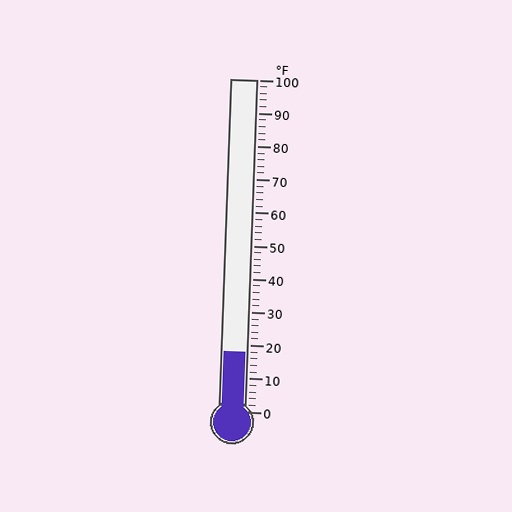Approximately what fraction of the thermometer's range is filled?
The thermometer is filled to approximately 20% of its range.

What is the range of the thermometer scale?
The thermometer scale ranges from 0°F to 100°F.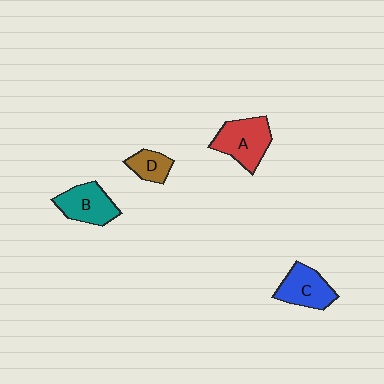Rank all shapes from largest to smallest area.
From largest to smallest: A (red), B (teal), C (blue), D (brown).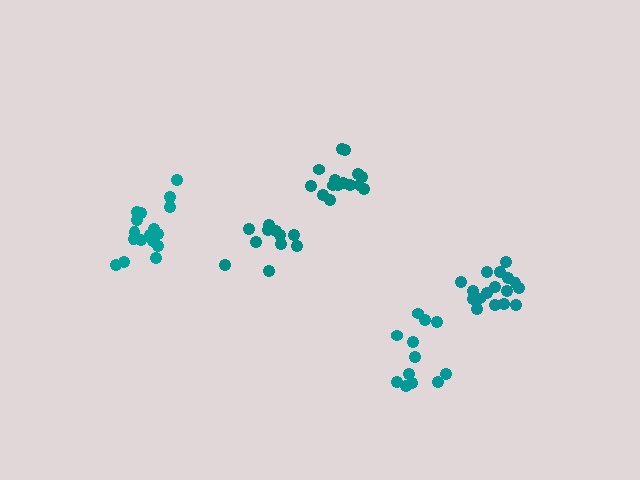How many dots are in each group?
Group 1: 11 dots, Group 2: 17 dots, Group 3: 17 dots, Group 4: 15 dots, Group 5: 12 dots (72 total).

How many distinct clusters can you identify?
There are 5 distinct clusters.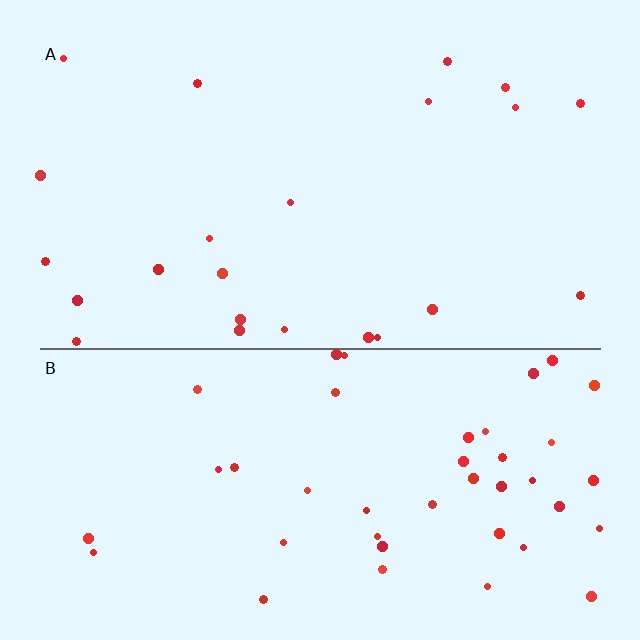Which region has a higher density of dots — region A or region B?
B (the bottom).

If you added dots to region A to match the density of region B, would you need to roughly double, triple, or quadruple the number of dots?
Approximately double.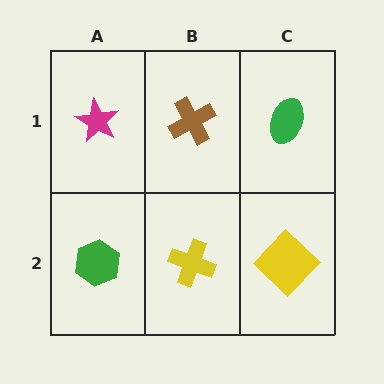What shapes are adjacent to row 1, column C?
A yellow diamond (row 2, column C), a brown cross (row 1, column B).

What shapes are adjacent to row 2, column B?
A brown cross (row 1, column B), a green hexagon (row 2, column A), a yellow diamond (row 2, column C).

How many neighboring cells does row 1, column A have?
2.